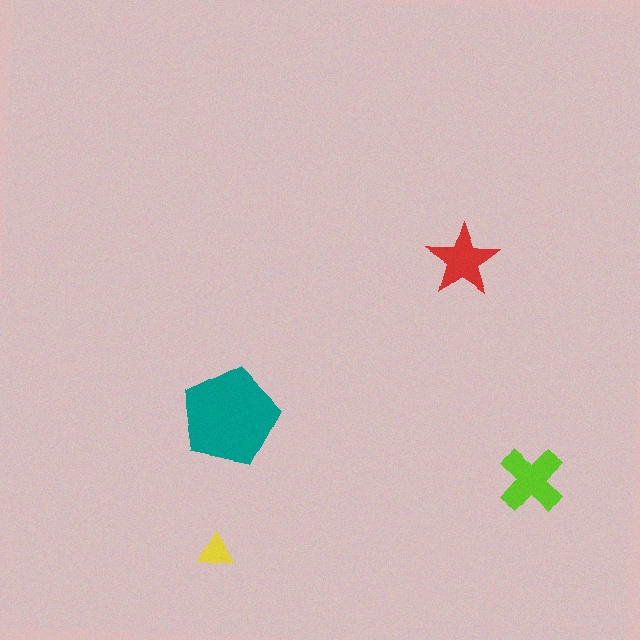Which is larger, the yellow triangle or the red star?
The red star.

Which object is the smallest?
The yellow triangle.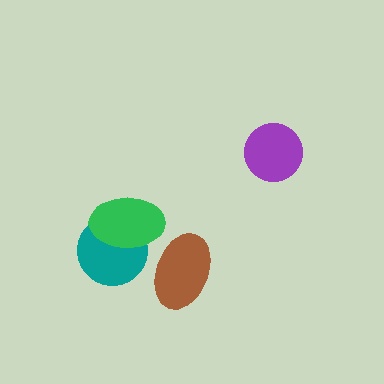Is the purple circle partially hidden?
No, no other shape covers it.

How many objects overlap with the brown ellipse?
0 objects overlap with the brown ellipse.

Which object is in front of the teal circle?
The green ellipse is in front of the teal circle.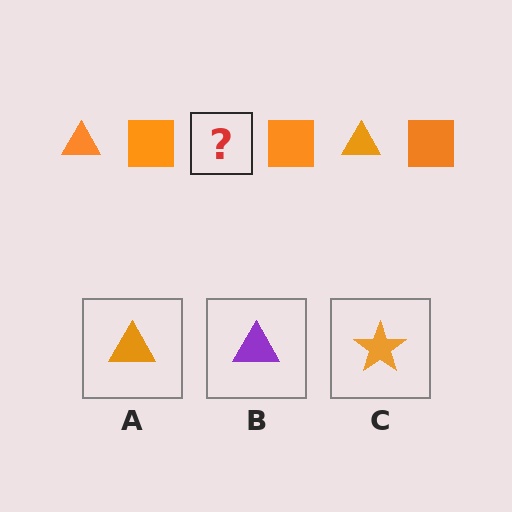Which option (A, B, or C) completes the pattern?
A.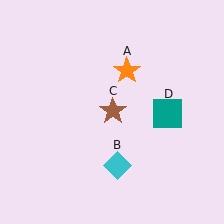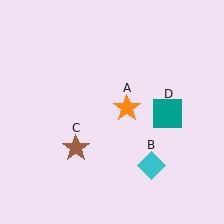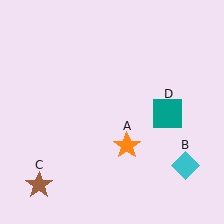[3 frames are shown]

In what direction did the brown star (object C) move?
The brown star (object C) moved down and to the left.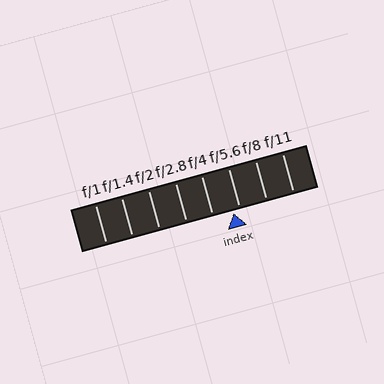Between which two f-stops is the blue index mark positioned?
The index mark is between f/4 and f/5.6.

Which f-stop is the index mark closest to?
The index mark is closest to f/5.6.